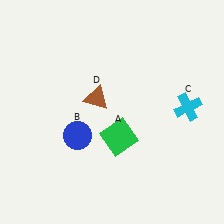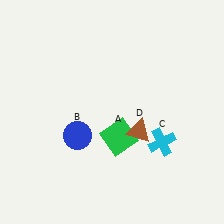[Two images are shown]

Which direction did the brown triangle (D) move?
The brown triangle (D) moved right.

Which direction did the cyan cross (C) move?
The cyan cross (C) moved down.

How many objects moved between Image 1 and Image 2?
2 objects moved between the two images.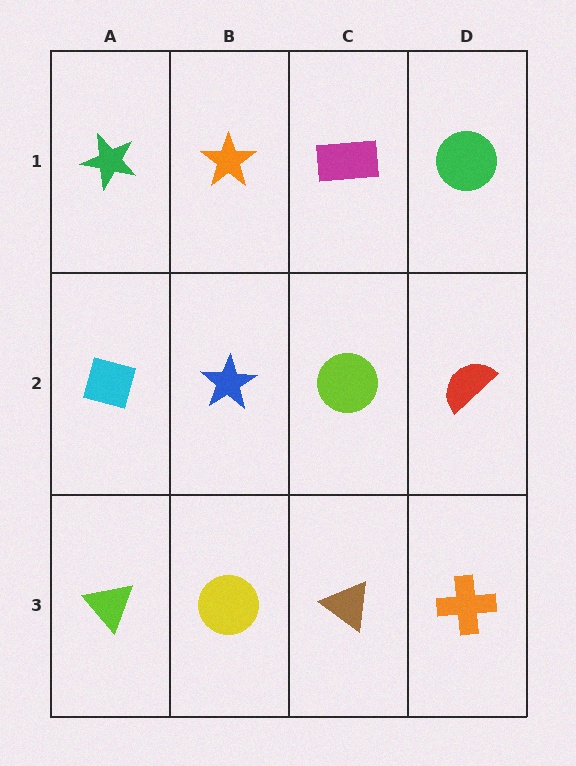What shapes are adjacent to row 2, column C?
A magenta rectangle (row 1, column C), a brown triangle (row 3, column C), a blue star (row 2, column B), a red semicircle (row 2, column D).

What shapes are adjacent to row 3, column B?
A blue star (row 2, column B), a lime triangle (row 3, column A), a brown triangle (row 3, column C).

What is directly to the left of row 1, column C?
An orange star.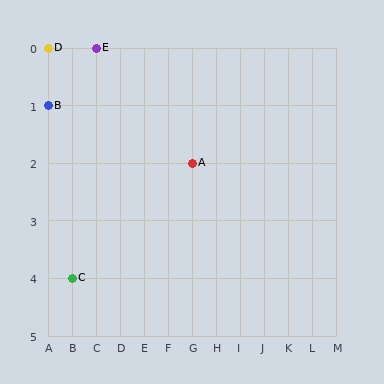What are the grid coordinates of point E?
Point E is at grid coordinates (C, 0).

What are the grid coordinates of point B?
Point B is at grid coordinates (A, 1).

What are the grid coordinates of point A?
Point A is at grid coordinates (G, 2).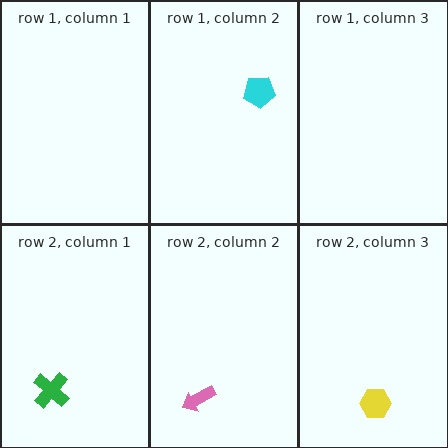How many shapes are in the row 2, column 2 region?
1.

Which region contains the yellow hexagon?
The row 2, column 3 region.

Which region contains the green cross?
The row 2, column 1 region.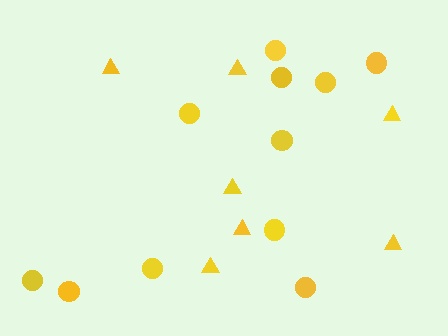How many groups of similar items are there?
There are 2 groups: one group of triangles (7) and one group of circles (11).